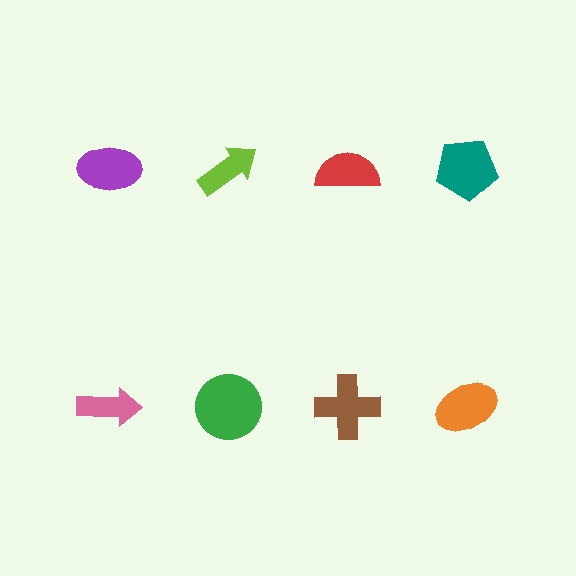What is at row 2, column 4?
An orange ellipse.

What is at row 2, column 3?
A brown cross.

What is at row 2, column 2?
A green circle.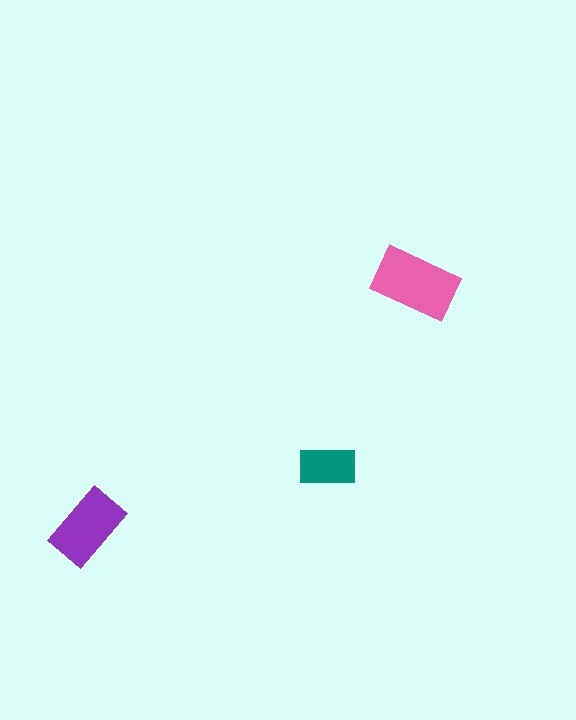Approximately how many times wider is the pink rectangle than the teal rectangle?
About 1.5 times wider.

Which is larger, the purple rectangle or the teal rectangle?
The purple one.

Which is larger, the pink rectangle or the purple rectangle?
The pink one.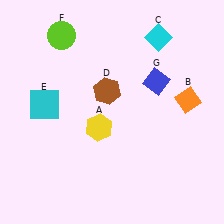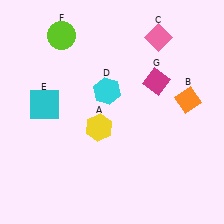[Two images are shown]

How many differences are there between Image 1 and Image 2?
There are 3 differences between the two images.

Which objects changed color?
C changed from cyan to pink. D changed from brown to cyan. G changed from blue to magenta.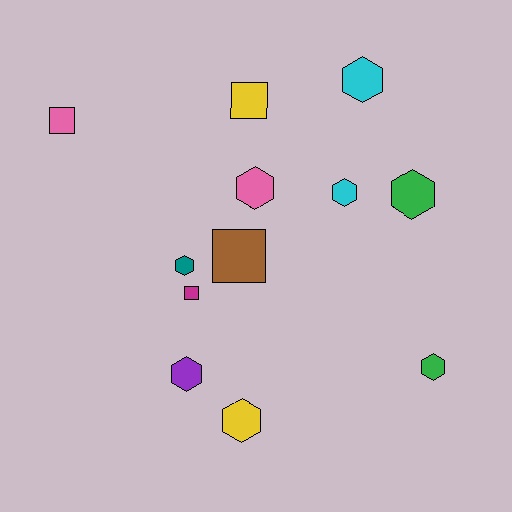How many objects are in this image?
There are 12 objects.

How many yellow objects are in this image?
There are 2 yellow objects.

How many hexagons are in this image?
There are 8 hexagons.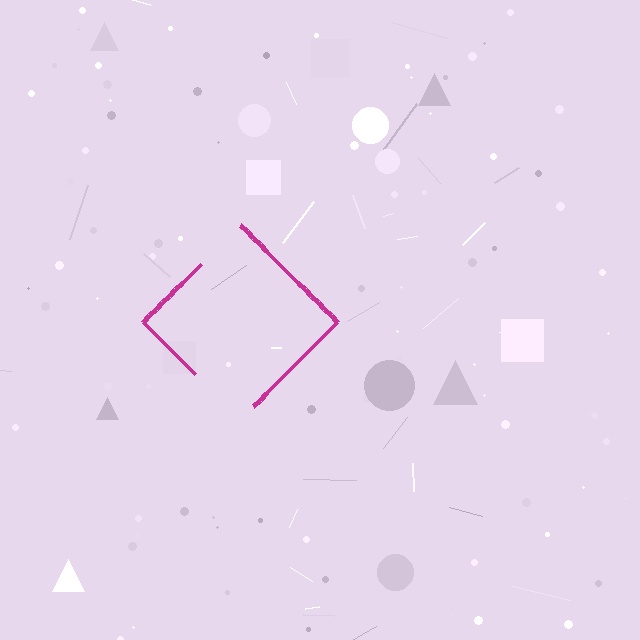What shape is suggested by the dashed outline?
The dashed outline suggests a diamond.